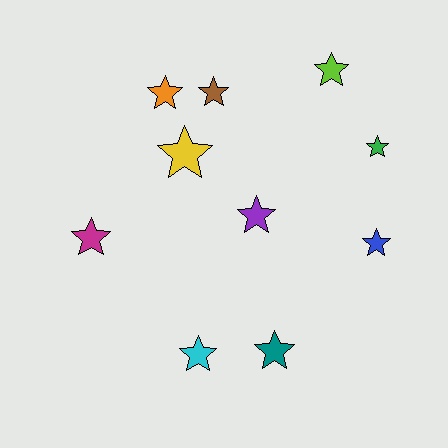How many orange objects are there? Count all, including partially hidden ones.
There is 1 orange object.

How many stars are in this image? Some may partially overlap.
There are 10 stars.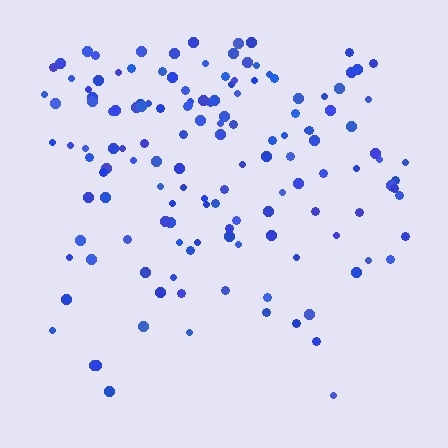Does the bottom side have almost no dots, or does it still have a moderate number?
Still a moderate number, just noticeably fewer than the top.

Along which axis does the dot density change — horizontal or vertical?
Vertical.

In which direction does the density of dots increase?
From bottom to top, with the top side densest.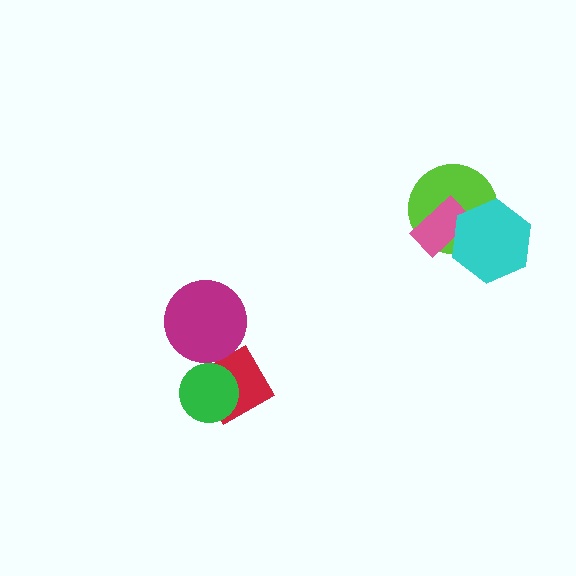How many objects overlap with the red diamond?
2 objects overlap with the red diamond.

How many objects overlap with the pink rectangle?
2 objects overlap with the pink rectangle.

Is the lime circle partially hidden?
Yes, it is partially covered by another shape.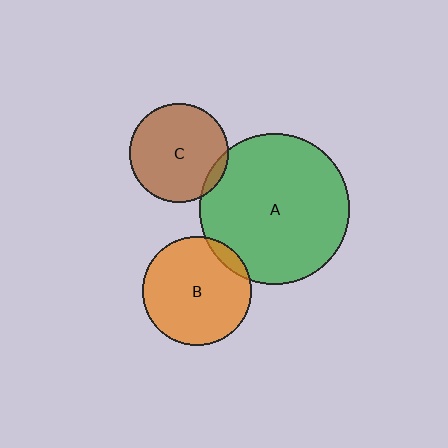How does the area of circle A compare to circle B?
Approximately 1.9 times.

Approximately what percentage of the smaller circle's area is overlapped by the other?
Approximately 5%.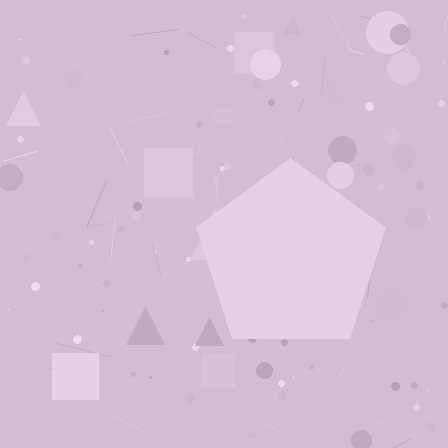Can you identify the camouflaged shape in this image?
The camouflaged shape is a pentagon.